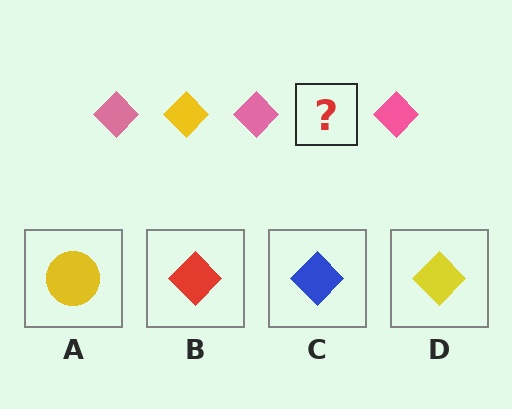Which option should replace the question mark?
Option D.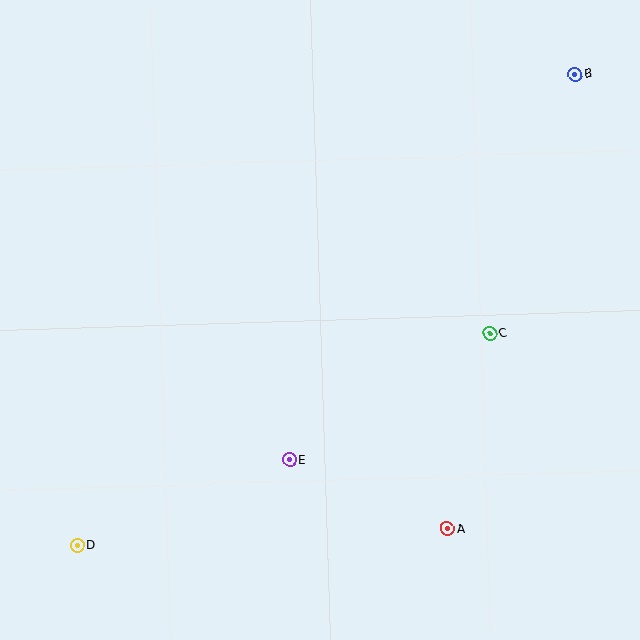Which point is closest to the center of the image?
Point E at (290, 460) is closest to the center.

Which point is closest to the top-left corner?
Point E is closest to the top-left corner.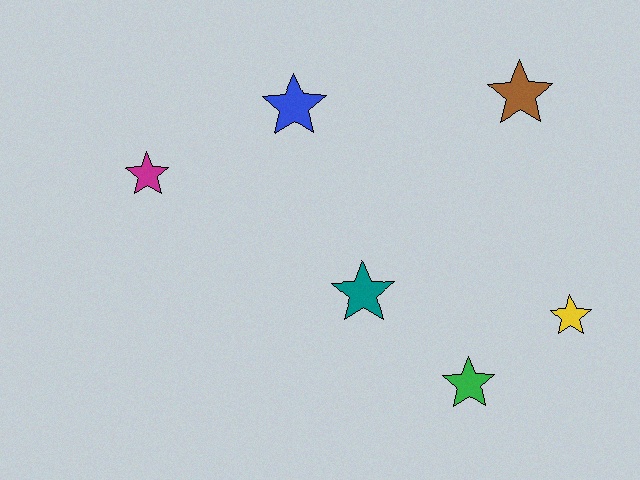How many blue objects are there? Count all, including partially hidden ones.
There is 1 blue object.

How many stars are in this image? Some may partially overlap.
There are 6 stars.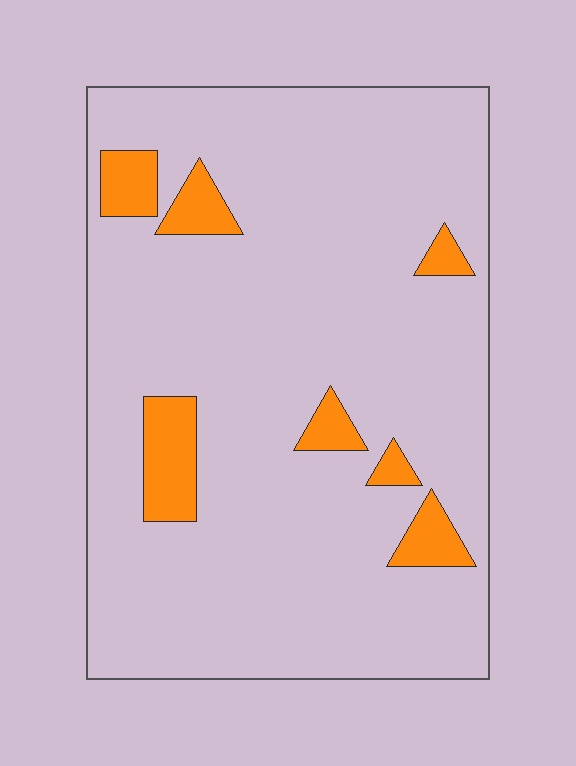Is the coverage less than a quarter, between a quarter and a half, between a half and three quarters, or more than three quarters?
Less than a quarter.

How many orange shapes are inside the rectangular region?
7.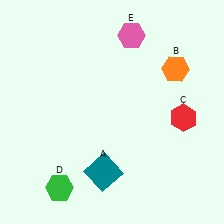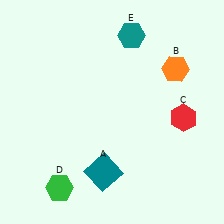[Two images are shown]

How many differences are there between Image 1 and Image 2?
There is 1 difference between the two images.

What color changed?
The hexagon (E) changed from pink in Image 1 to teal in Image 2.